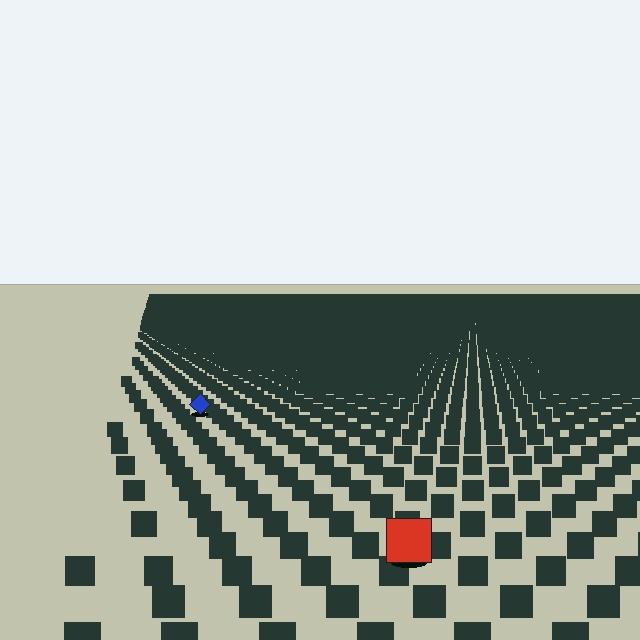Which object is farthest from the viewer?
The blue diamond is farthest from the viewer. It appears smaller and the ground texture around it is denser.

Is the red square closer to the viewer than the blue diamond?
Yes. The red square is closer — you can tell from the texture gradient: the ground texture is coarser near it.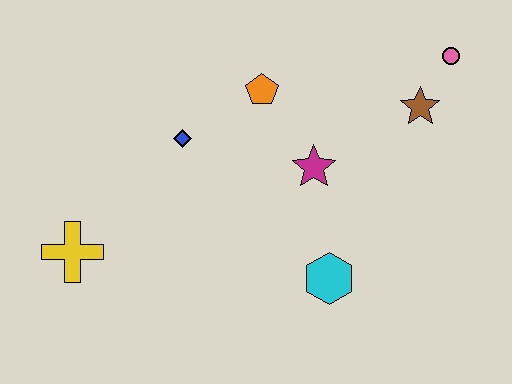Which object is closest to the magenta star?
The orange pentagon is closest to the magenta star.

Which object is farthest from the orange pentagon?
The yellow cross is farthest from the orange pentagon.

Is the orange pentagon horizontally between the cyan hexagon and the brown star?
No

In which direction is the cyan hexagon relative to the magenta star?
The cyan hexagon is below the magenta star.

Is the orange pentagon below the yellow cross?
No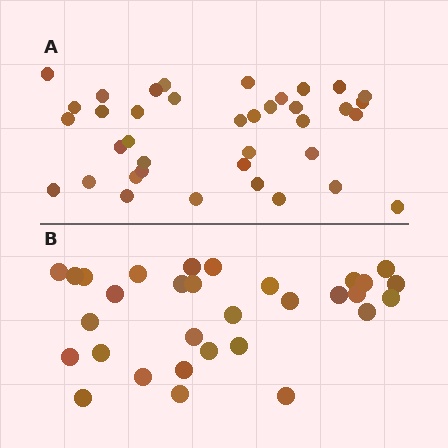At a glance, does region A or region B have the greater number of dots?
Region A (the top region) has more dots.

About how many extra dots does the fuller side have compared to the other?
Region A has roughly 8 or so more dots than region B.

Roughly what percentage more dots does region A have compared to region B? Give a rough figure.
About 25% more.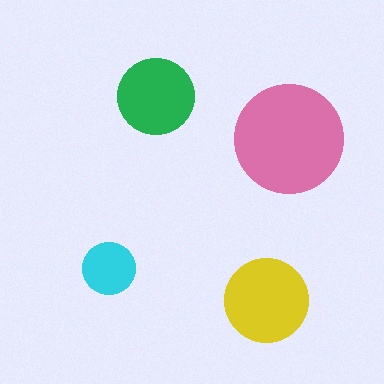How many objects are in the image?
There are 4 objects in the image.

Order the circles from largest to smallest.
the pink one, the yellow one, the green one, the cyan one.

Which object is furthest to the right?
The pink circle is rightmost.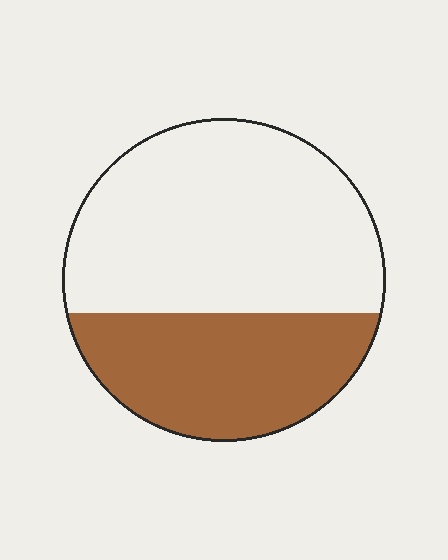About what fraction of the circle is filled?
About three eighths (3/8).